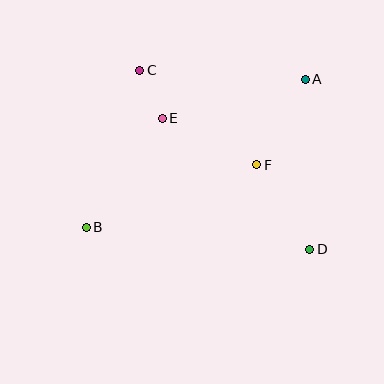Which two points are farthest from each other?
Points A and B are farthest from each other.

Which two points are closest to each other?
Points C and E are closest to each other.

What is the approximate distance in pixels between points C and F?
The distance between C and F is approximately 150 pixels.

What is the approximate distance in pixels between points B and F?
The distance between B and F is approximately 181 pixels.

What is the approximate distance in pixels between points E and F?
The distance between E and F is approximately 106 pixels.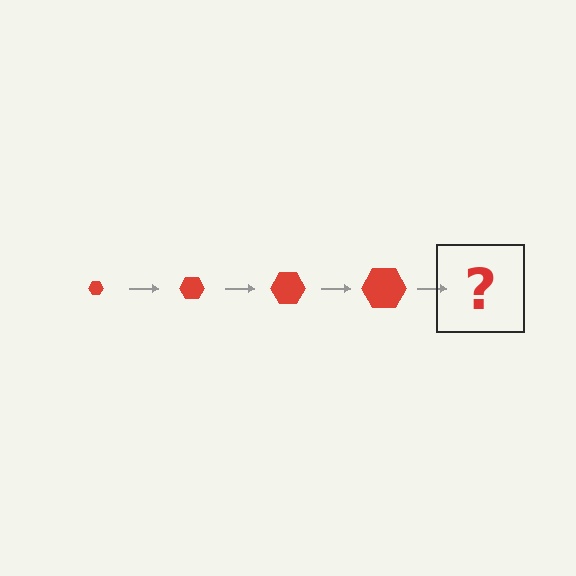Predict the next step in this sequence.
The next step is a red hexagon, larger than the previous one.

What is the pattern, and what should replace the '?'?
The pattern is that the hexagon gets progressively larger each step. The '?' should be a red hexagon, larger than the previous one.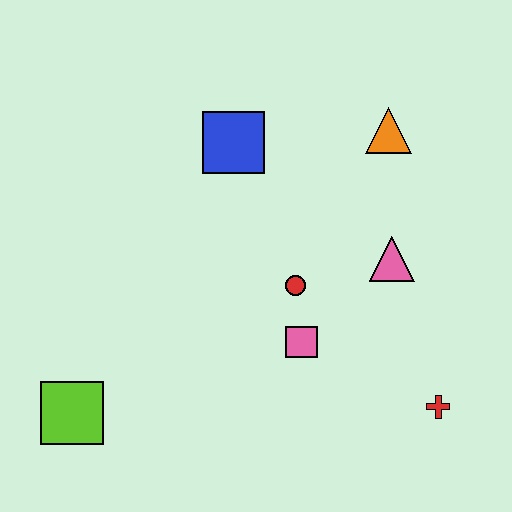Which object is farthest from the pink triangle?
The lime square is farthest from the pink triangle.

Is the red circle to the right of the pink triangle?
No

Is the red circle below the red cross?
No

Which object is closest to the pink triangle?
The red circle is closest to the pink triangle.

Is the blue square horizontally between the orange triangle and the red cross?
No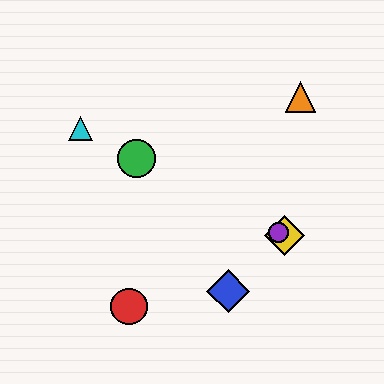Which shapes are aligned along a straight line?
The green circle, the yellow diamond, the purple circle, the cyan triangle are aligned along a straight line.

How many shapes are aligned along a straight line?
4 shapes (the green circle, the yellow diamond, the purple circle, the cyan triangle) are aligned along a straight line.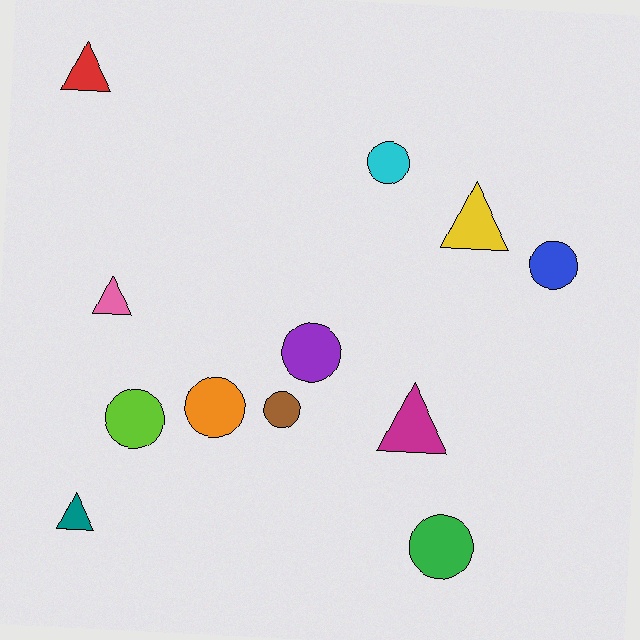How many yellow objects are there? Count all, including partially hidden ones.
There is 1 yellow object.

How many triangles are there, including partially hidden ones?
There are 5 triangles.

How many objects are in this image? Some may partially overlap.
There are 12 objects.